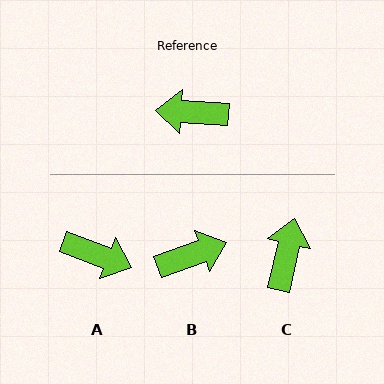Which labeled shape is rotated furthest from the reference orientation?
A, about 163 degrees away.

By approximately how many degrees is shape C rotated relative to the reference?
Approximately 99 degrees clockwise.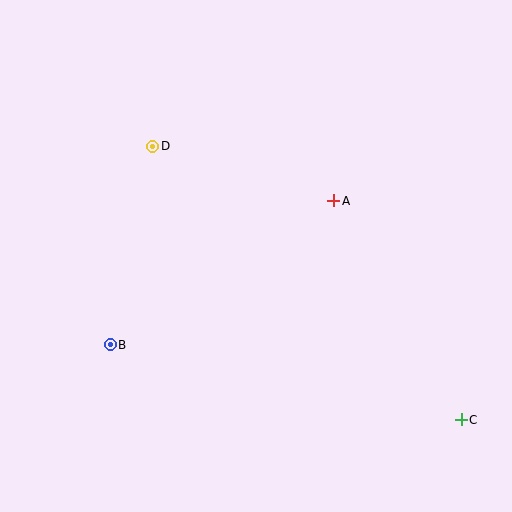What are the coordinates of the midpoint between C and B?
The midpoint between C and B is at (286, 382).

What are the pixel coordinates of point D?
Point D is at (153, 146).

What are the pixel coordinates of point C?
Point C is at (461, 420).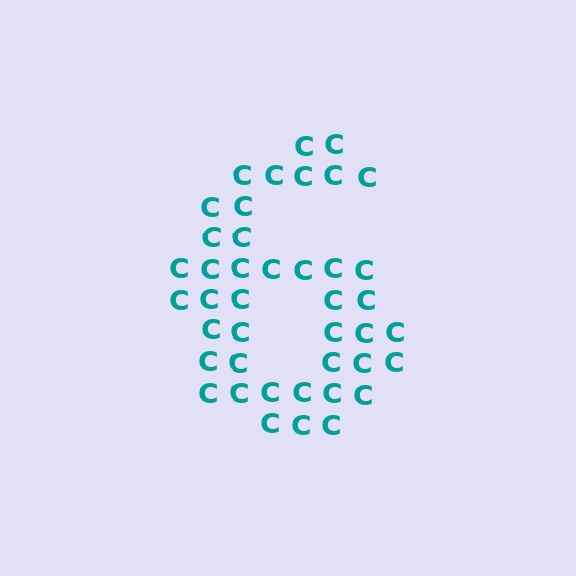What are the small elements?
The small elements are letter C's.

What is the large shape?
The large shape is the digit 6.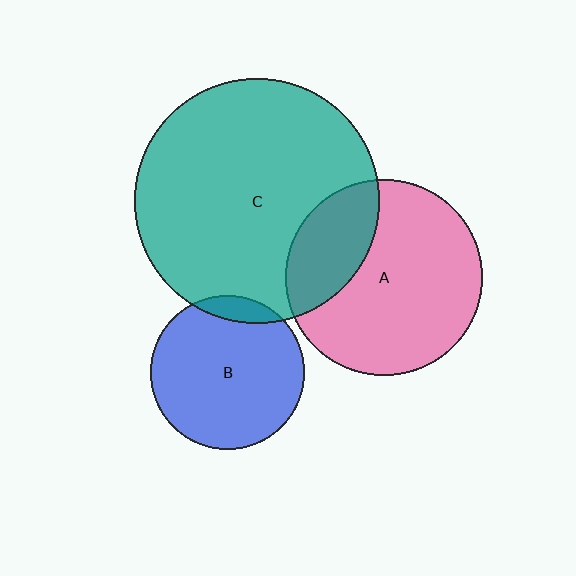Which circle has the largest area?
Circle C (teal).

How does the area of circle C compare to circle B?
Approximately 2.5 times.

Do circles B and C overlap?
Yes.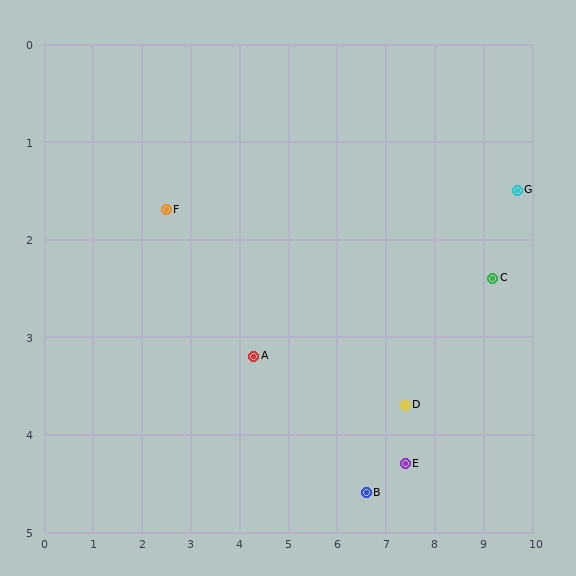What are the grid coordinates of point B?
Point B is at approximately (6.6, 4.6).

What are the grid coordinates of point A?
Point A is at approximately (4.3, 3.2).